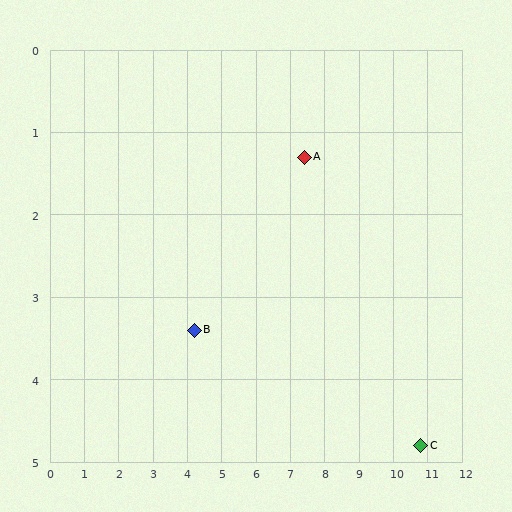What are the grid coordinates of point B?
Point B is at approximately (4.2, 3.4).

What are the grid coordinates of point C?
Point C is at approximately (10.8, 4.8).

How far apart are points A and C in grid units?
Points A and C are about 4.9 grid units apart.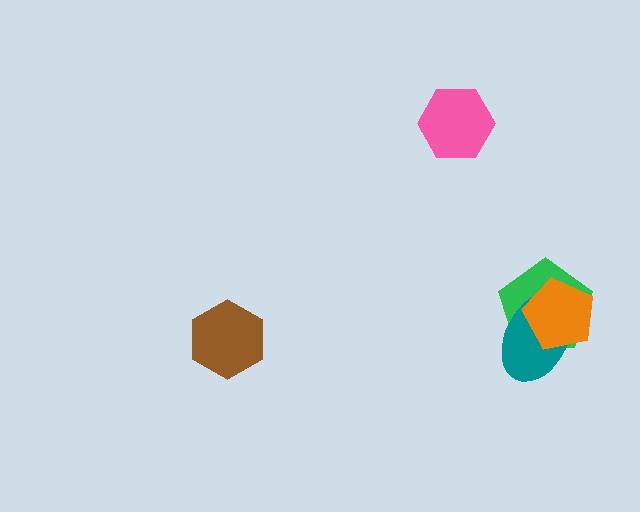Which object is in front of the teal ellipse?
The orange pentagon is in front of the teal ellipse.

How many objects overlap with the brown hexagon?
0 objects overlap with the brown hexagon.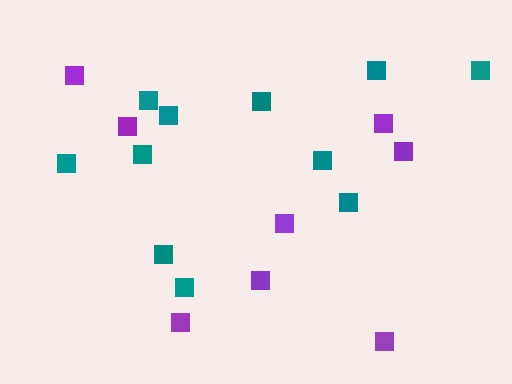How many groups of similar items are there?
There are 2 groups: one group of teal squares (11) and one group of purple squares (8).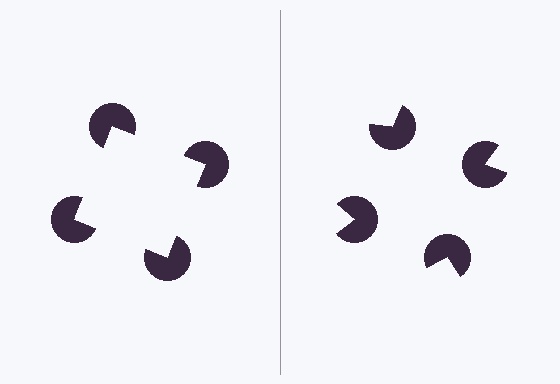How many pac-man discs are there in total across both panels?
8 — 4 on each side.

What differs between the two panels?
The pac-man discs are positioned identically on both sides; only the wedge orientations differ. On the left they align to a square; on the right they are misaligned.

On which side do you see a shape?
An illusory square appears on the left side. On the right side the wedge cuts are rotated, so no coherent shape forms.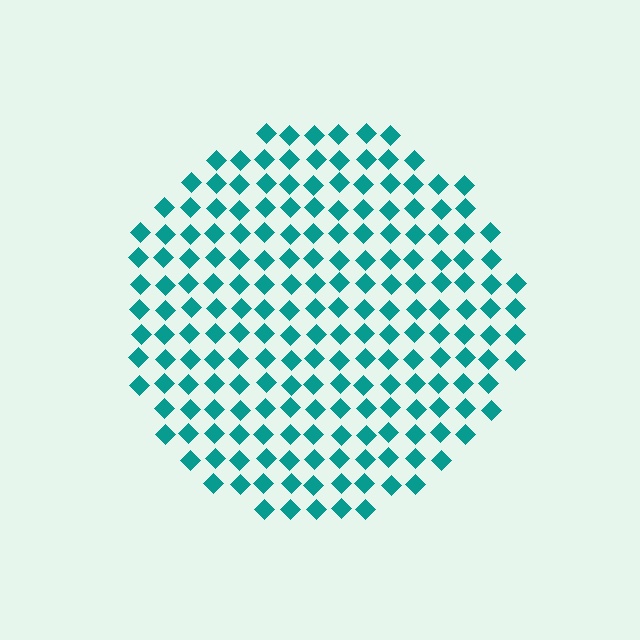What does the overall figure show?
The overall figure shows a circle.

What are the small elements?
The small elements are diamonds.